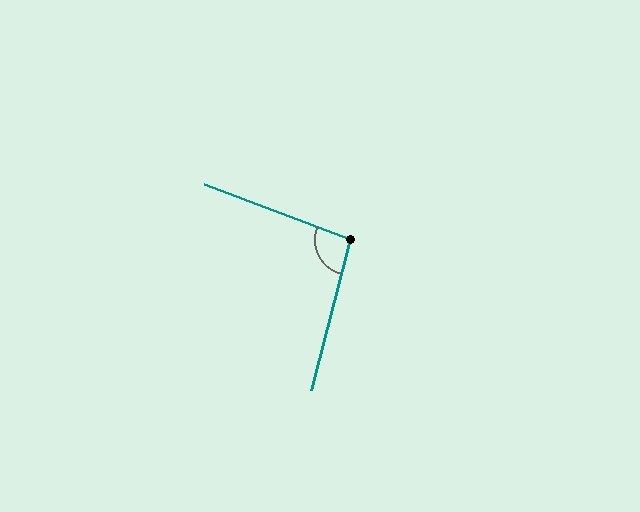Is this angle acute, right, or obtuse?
It is obtuse.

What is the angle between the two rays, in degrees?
Approximately 96 degrees.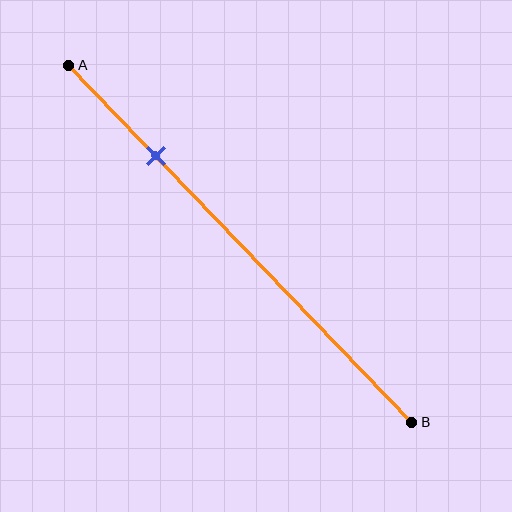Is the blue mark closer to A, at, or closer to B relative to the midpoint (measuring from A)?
The blue mark is closer to point A than the midpoint of segment AB.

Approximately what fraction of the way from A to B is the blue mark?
The blue mark is approximately 25% of the way from A to B.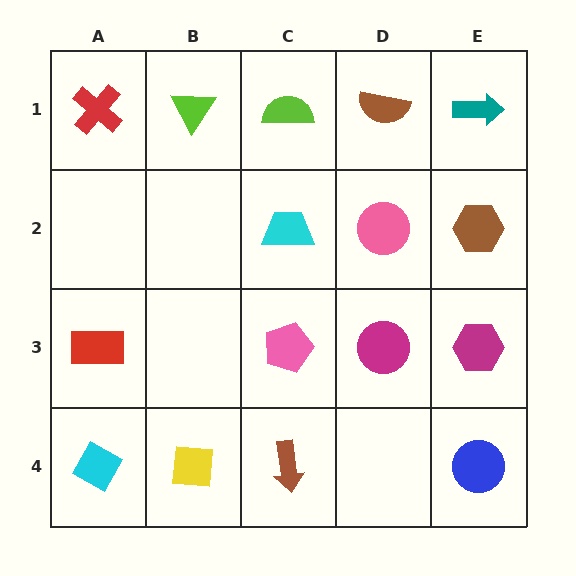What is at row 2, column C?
A cyan trapezoid.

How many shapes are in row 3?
4 shapes.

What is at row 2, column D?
A pink circle.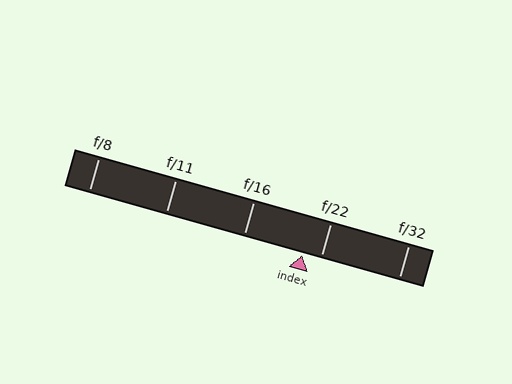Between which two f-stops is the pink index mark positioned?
The index mark is between f/16 and f/22.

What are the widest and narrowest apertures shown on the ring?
The widest aperture shown is f/8 and the narrowest is f/32.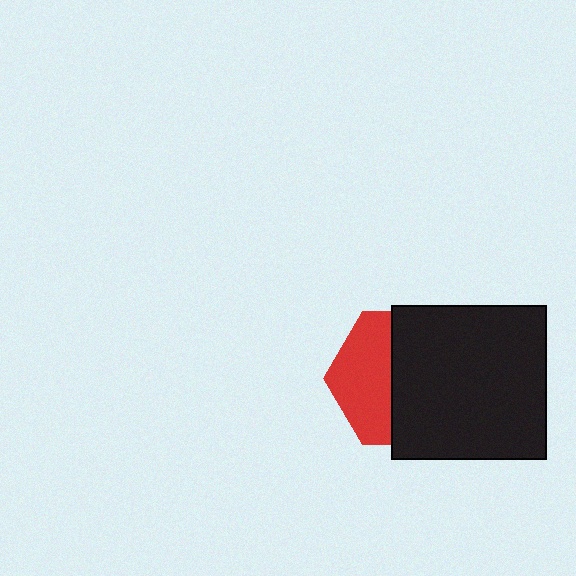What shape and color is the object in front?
The object in front is a black square.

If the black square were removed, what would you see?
You would see the complete red hexagon.